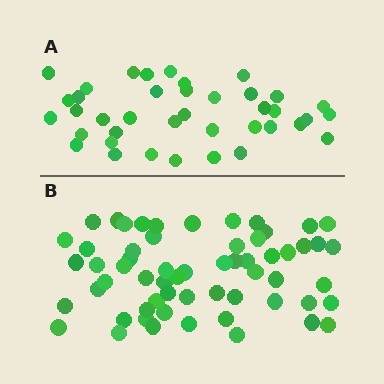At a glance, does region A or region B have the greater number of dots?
Region B (the bottom region) has more dots.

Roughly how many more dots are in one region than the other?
Region B has approximately 20 more dots than region A.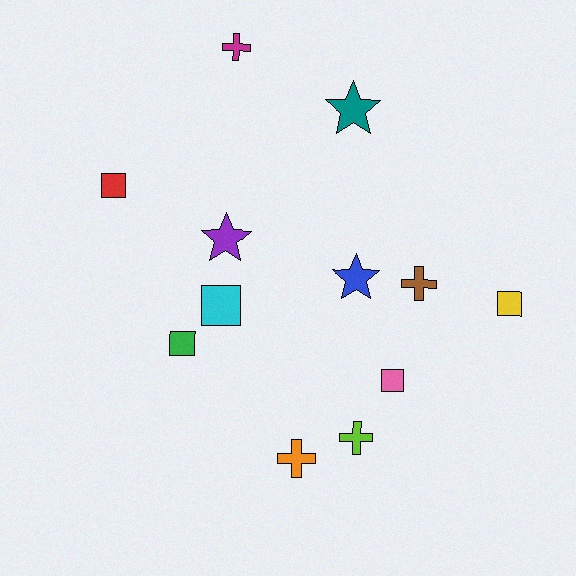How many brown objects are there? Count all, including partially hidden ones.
There is 1 brown object.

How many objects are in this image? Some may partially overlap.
There are 12 objects.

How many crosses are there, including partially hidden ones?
There are 4 crosses.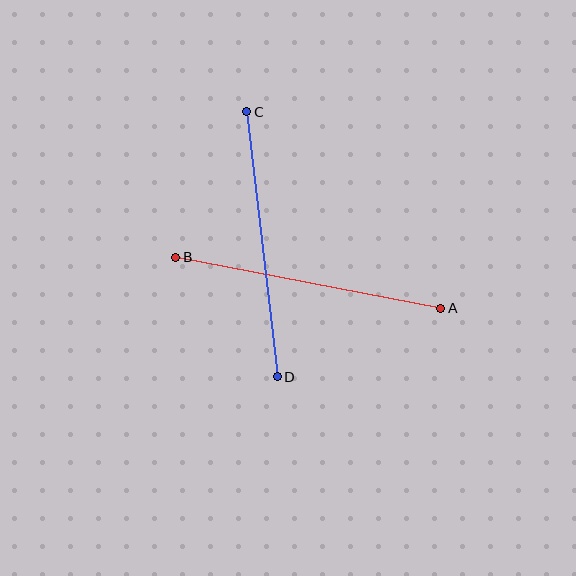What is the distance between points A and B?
The distance is approximately 270 pixels.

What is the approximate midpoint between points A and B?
The midpoint is at approximately (308, 283) pixels.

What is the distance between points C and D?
The distance is approximately 267 pixels.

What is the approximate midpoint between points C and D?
The midpoint is at approximately (262, 244) pixels.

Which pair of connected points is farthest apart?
Points A and B are farthest apart.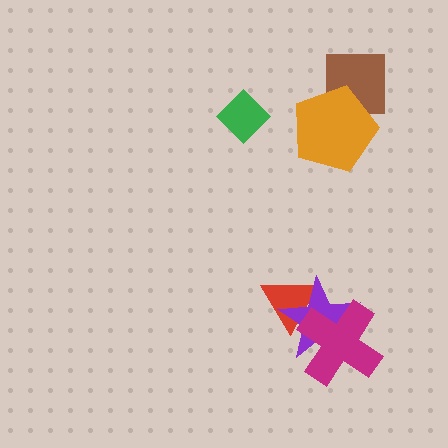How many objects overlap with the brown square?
1 object overlaps with the brown square.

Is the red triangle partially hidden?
Yes, it is partially covered by another shape.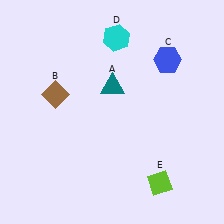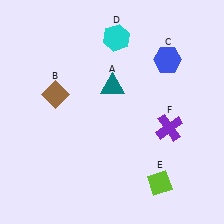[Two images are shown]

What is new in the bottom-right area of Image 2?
A purple cross (F) was added in the bottom-right area of Image 2.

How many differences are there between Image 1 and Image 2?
There is 1 difference between the two images.